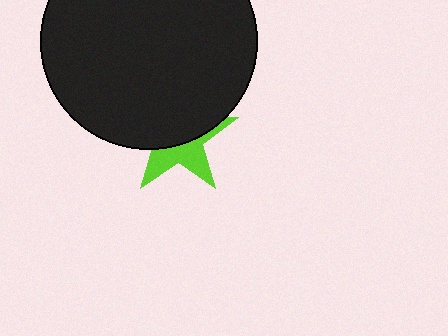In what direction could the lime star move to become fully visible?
The lime star could move down. That would shift it out from behind the black circle entirely.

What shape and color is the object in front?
The object in front is a black circle.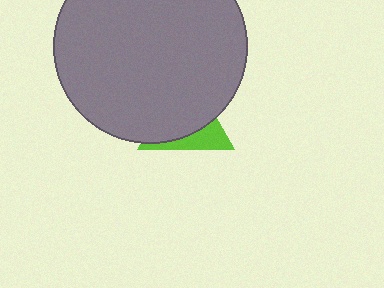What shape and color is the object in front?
The object in front is a gray circle.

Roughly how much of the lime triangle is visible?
A small part of it is visible (roughly 31%).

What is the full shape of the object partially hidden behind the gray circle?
The partially hidden object is a lime triangle.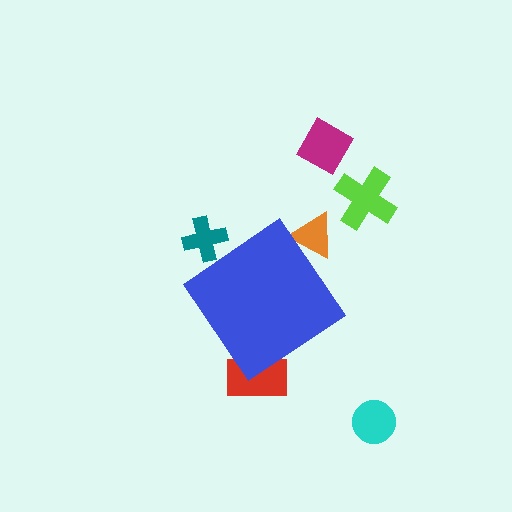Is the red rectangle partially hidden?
Yes, the red rectangle is partially hidden behind the blue diamond.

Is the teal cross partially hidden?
Yes, the teal cross is partially hidden behind the blue diamond.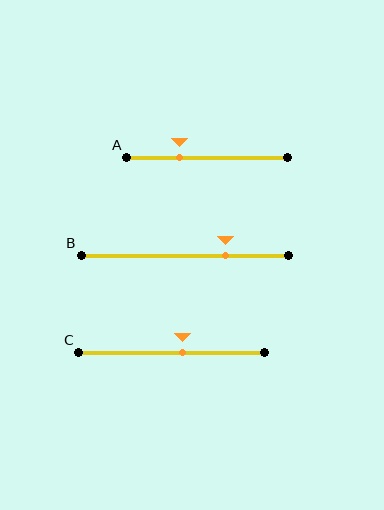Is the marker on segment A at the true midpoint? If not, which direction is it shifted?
No, the marker on segment A is shifted to the left by about 17% of the segment length.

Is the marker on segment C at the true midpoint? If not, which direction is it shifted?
No, the marker on segment C is shifted to the right by about 6% of the segment length.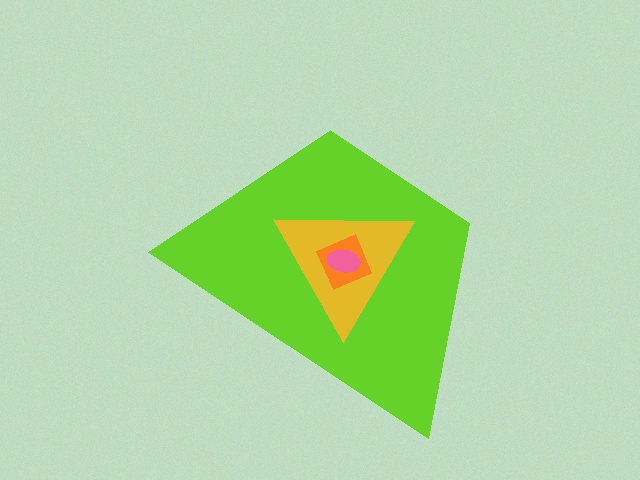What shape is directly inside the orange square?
The pink ellipse.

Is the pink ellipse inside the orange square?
Yes.